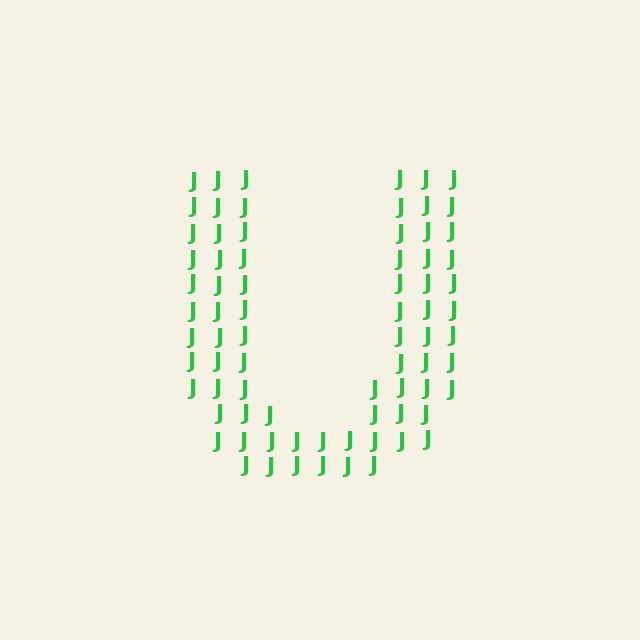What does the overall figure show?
The overall figure shows the letter U.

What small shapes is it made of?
It is made of small letter J's.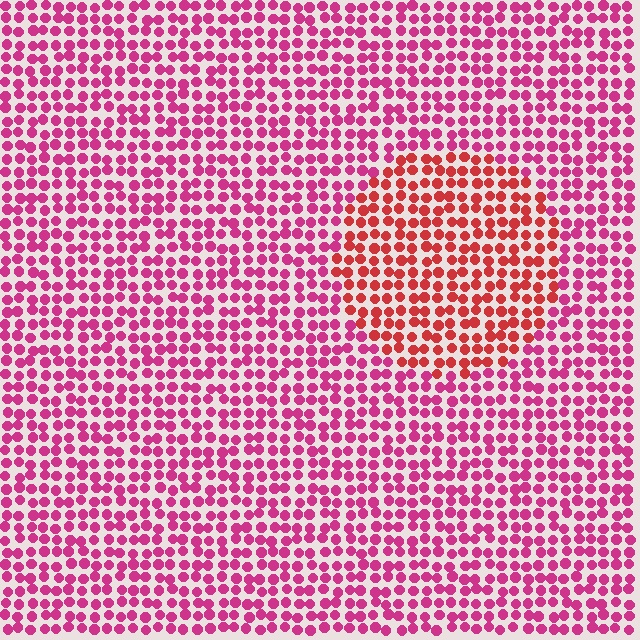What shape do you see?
I see a circle.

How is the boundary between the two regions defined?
The boundary is defined purely by a slight shift in hue (about 32 degrees). Spacing, size, and orientation are identical on both sides.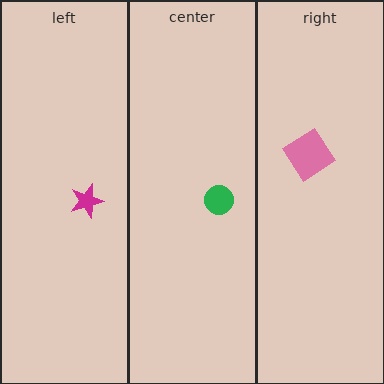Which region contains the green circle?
The center region.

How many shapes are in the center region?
1.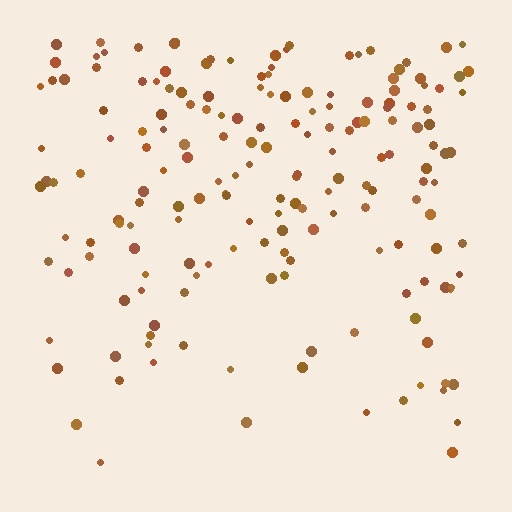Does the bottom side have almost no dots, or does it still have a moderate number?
Still a moderate number, just noticeably fewer than the top.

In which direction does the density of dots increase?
From bottom to top, with the top side densest.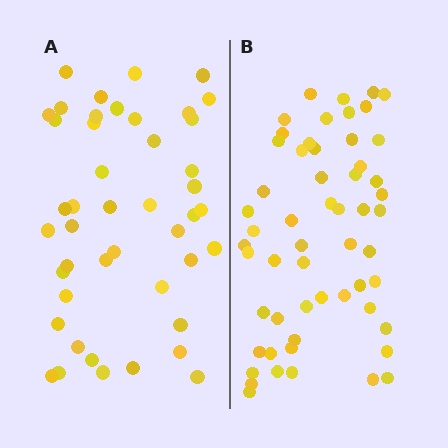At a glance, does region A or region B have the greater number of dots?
Region B (the right region) has more dots.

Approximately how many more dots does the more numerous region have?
Region B has roughly 12 or so more dots than region A.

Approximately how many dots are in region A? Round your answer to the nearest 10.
About 40 dots. (The exact count is 45, which rounds to 40.)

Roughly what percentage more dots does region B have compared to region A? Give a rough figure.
About 25% more.